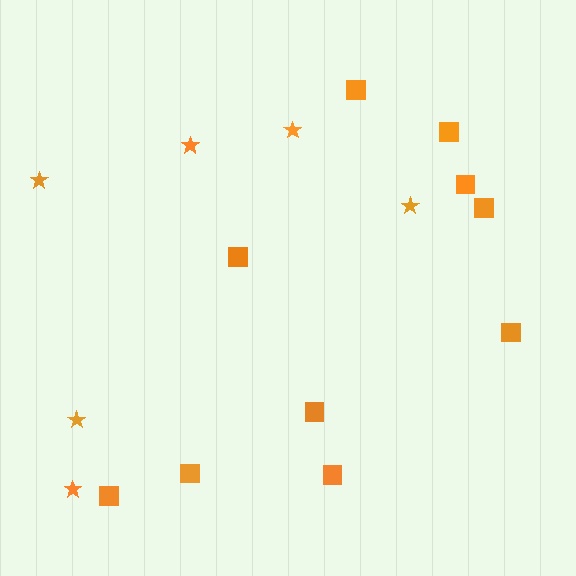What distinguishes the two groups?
There are 2 groups: one group of squares (10) and one group of stars (6).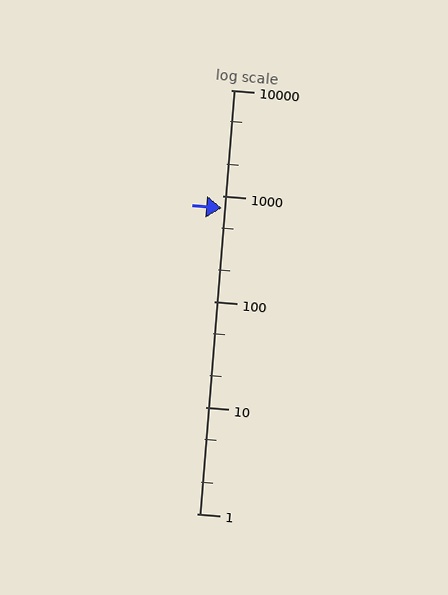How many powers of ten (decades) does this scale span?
The scale spans 4 decades, from 1 to 10000.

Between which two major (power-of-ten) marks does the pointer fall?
The pointer is between 100 and 1000.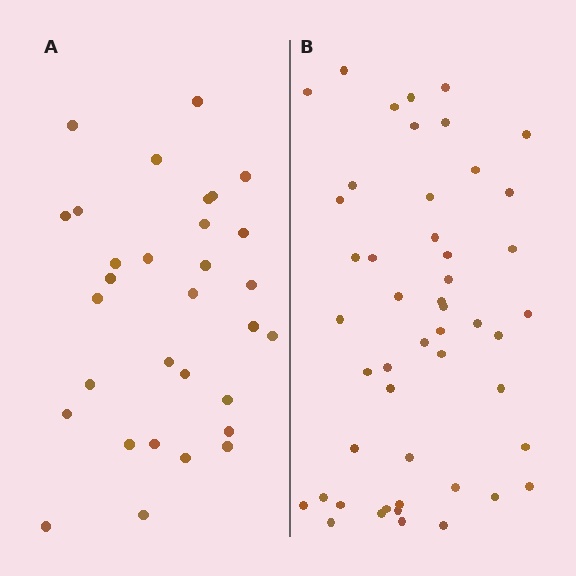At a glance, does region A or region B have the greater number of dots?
Region B (the right region) has more dots.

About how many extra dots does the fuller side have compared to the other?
Region B has approximately 20 more dots than region A.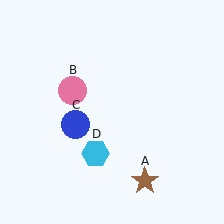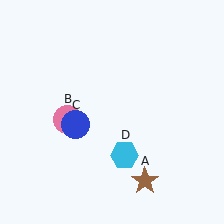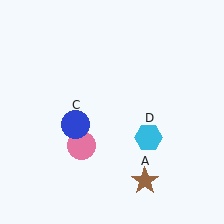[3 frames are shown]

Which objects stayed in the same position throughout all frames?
Brown star (object A) and blue circle (object C) remained stationary.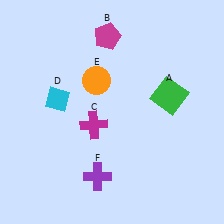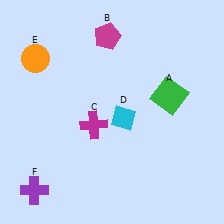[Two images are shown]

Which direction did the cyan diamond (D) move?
The cyan diamond (D) moved right.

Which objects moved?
The objects that moved are: the cyan diamond (D), the orange circle (E), the purple cross (F).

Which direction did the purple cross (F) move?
The purple cross (F) moved left.